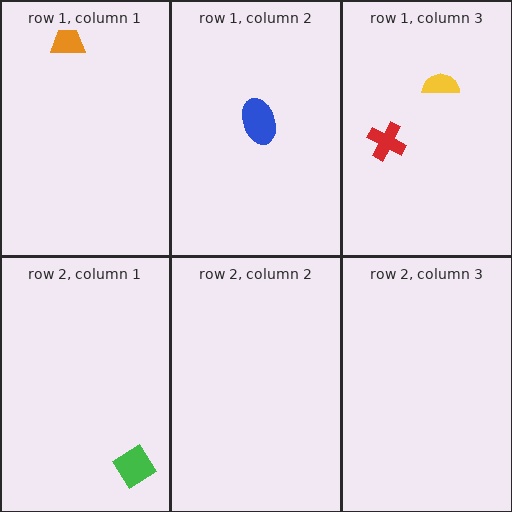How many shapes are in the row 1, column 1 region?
1.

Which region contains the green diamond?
The row 2, column 1 region.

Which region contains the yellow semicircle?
The row 1, column 3 region.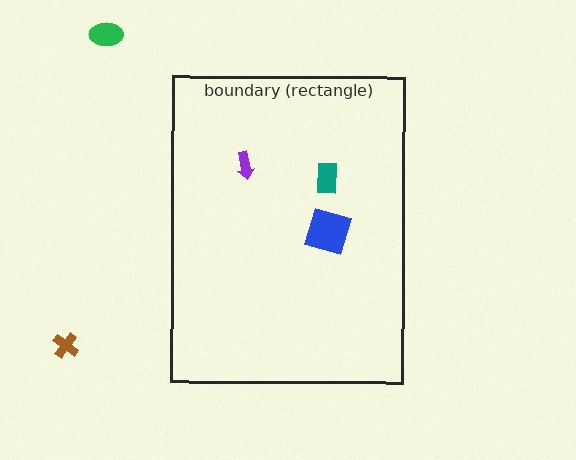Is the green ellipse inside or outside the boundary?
Outside.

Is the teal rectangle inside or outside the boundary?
Inside.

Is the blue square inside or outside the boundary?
Inside.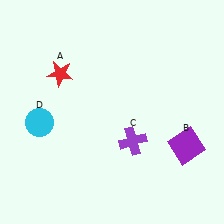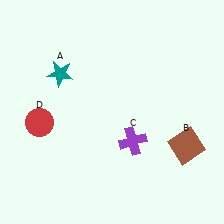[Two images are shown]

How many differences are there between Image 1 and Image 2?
There are 3 differences between the two images.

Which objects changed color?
A changed from red to teal. B changed from purple to brown. D changed from cyan to red.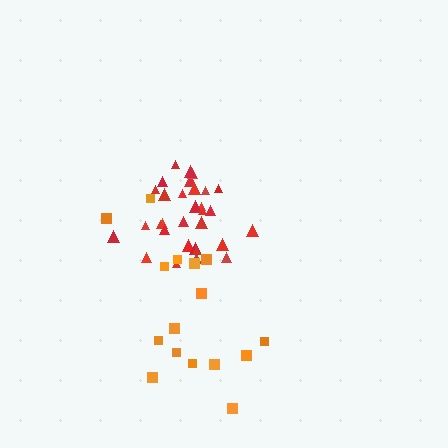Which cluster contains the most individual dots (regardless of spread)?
Red (31).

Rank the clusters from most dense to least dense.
red, orange.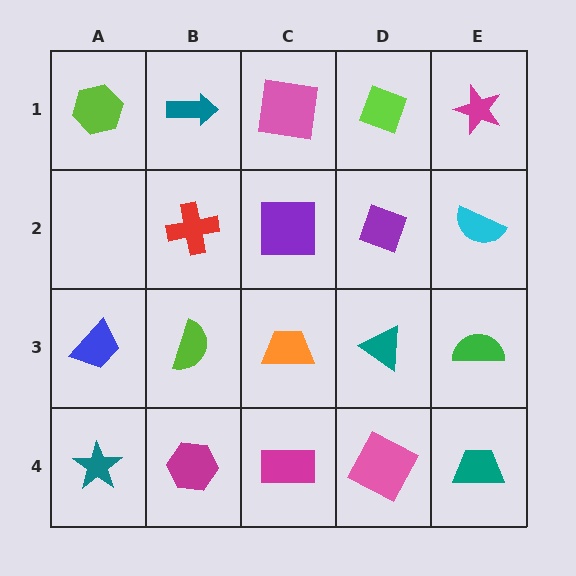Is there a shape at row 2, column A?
No, that cell is empty.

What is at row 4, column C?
A magenta rectangle.